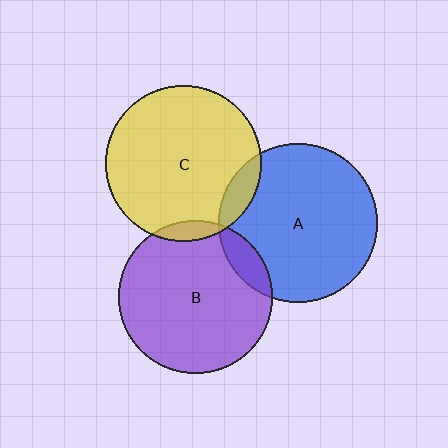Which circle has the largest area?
Circle A (blue).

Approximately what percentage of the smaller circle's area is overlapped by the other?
Approximately 5%.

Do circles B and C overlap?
Yes.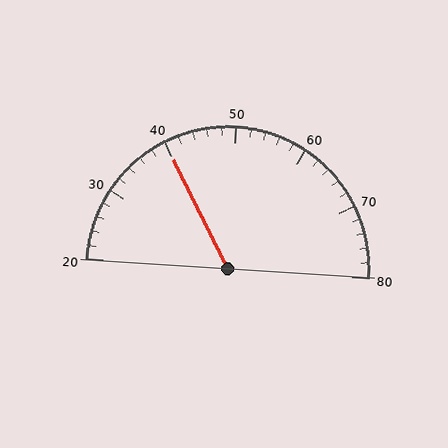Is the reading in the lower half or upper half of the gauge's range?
The reading is in the lower half of the range (20 to 80).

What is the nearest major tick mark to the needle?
The nearest major tick mark is 40.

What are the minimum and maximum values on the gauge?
The gauge ranges from 20 to 80.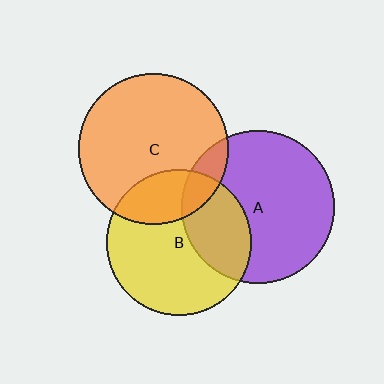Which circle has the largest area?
Circle A (purple).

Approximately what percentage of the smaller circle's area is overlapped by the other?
Approximately 25%.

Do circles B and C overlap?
Yes.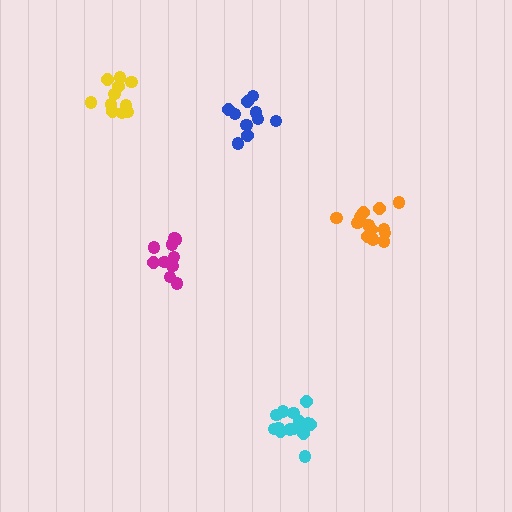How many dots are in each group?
Group 1: 14 dots, Group 2: 11 dots, Group 3: 14 dots, Group 4: 10 dots, Group 5: 10 dots (59 total).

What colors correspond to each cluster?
The clusters are colored: orange, yellow, cyan, blue, magenta.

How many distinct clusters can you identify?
There are 5 distinct clusters.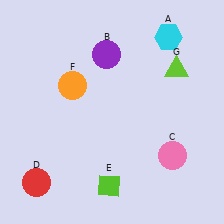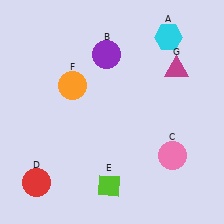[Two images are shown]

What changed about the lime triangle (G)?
In Image 1, G is lime. In Image 2, it changed to magenta.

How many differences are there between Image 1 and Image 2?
There is 1 difference between the two images.